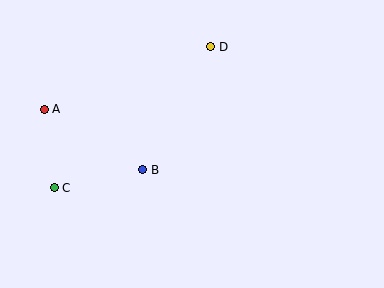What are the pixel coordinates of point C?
Point C is at (54, 188).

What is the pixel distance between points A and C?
The distance between A and C is 80 pixels.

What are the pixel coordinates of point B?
Point B is at (143, 170).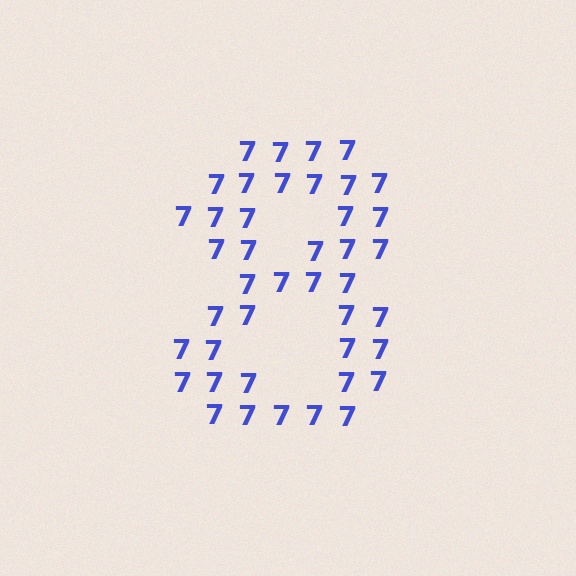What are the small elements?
The small elements are digit 7's.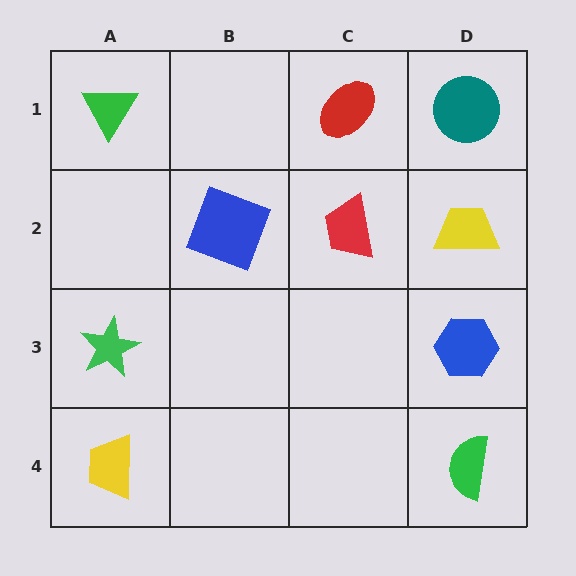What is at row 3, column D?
A blue hexagon.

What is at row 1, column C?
A red ellipse.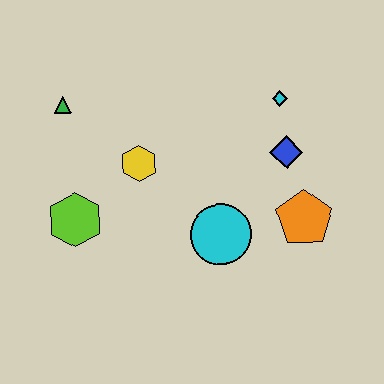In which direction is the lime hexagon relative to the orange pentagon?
The lime hexagon is to the left of the orange pentagon.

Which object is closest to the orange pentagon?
The blue diamond is closest to the orange pentagon.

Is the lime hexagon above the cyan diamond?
No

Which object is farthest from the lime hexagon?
The cyan diamond is farthest from the lime hexagon.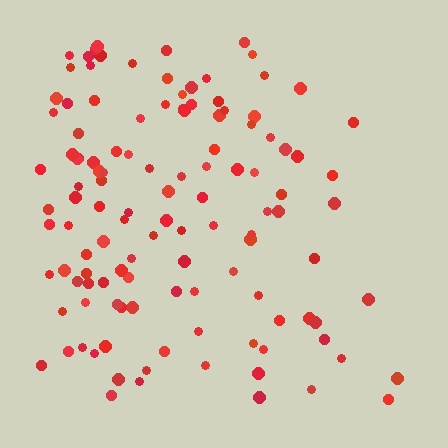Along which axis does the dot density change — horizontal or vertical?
Horizontal.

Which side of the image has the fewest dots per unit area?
The right.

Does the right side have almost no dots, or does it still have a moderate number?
Still a moderate number, just noticeably fewer than the left.